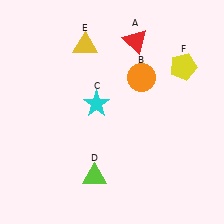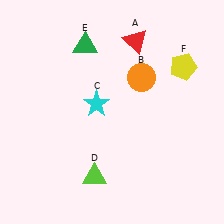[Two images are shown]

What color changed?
The triangle (E) changed from yellow in Image 1 to green in Image 2.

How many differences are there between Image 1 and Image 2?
There is 1 difference between the two images.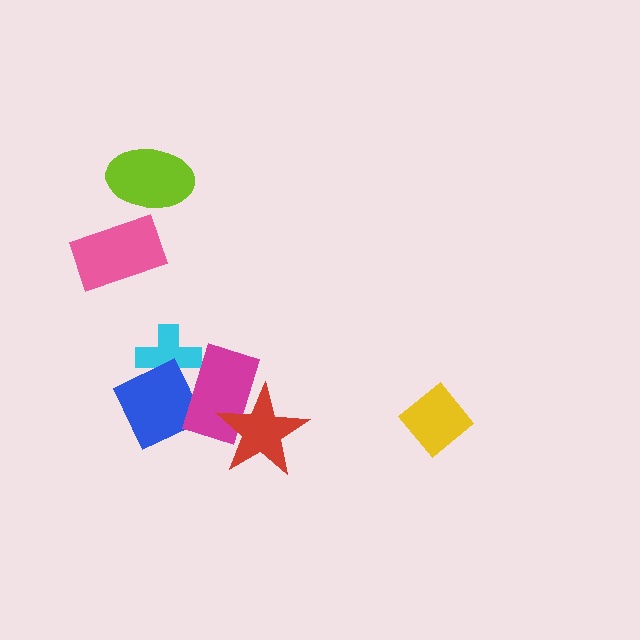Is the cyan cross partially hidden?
Yes, it is partially covered by another shape.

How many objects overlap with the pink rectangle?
0 objects overlap with the pink rectangle.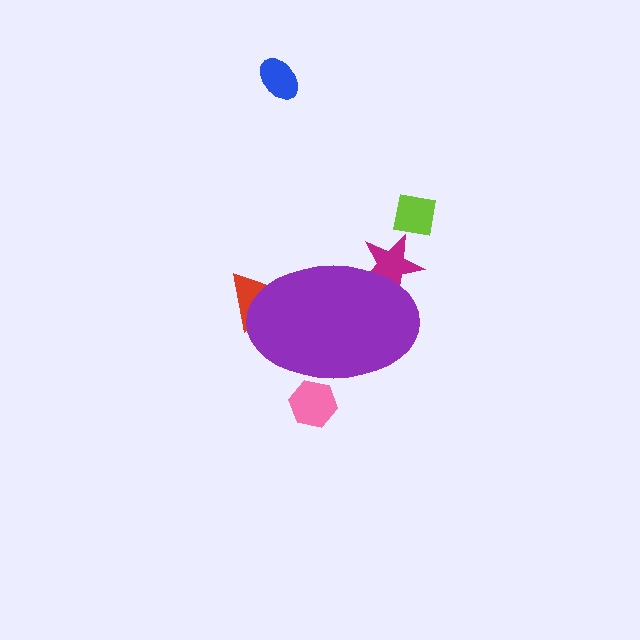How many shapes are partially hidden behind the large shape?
3 shapes are partially hidden.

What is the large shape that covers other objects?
A purple ellipse.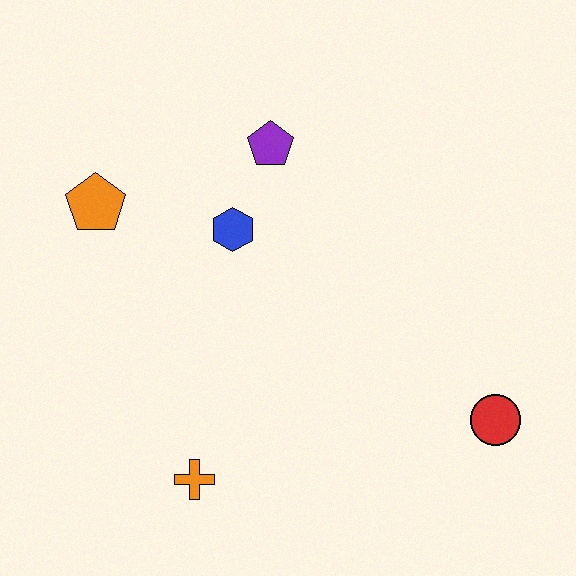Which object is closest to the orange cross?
The blue hexagon is closest to the orange cross.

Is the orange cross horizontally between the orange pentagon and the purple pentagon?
Yes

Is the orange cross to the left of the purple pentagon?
Yes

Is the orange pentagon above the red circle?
Yes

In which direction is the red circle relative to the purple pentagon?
The red circle is below the purple pentagon.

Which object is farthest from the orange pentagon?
The red circle is farthest from the orange pentagon.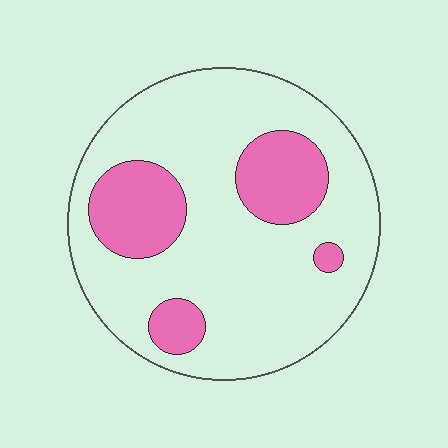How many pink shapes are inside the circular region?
4.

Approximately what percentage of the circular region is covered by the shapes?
Approximately 25%.